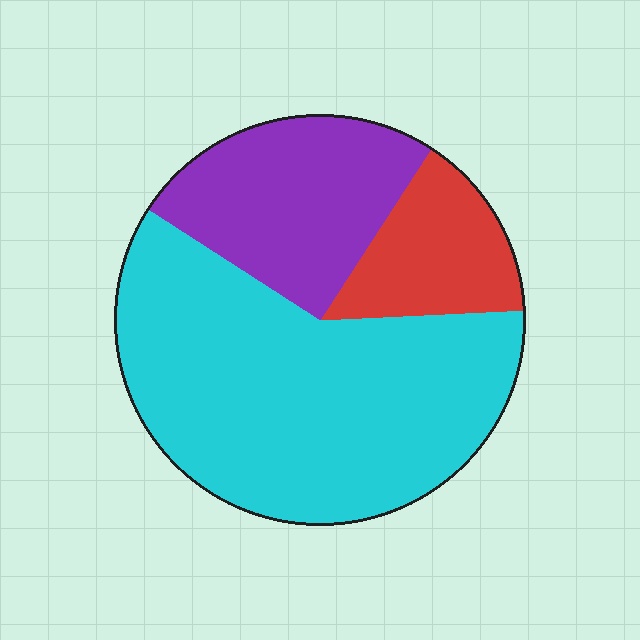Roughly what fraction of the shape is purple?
Purple covers about 25% of the shape.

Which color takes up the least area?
Red, at roughly 15%.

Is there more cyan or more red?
Cyan.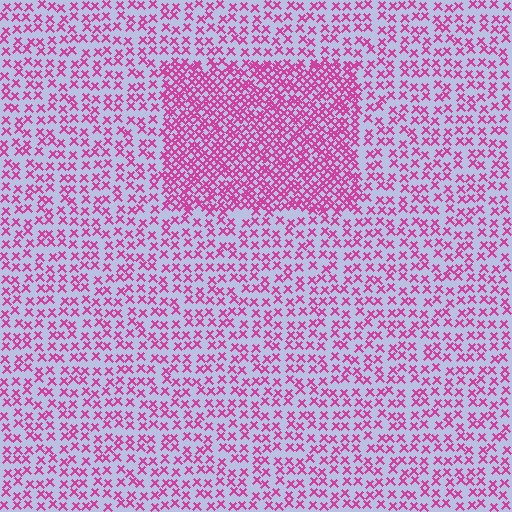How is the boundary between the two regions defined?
The boundary is defined by a change in element density (approximately 2.1x ratio). All elements are the same color, size, and shape.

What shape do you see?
I see a rectangle.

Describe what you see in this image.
The image contains small magenta elements arranged at two different densities. A rectangle-shaped region is visible where the elements are more densely packed than the surrounding area.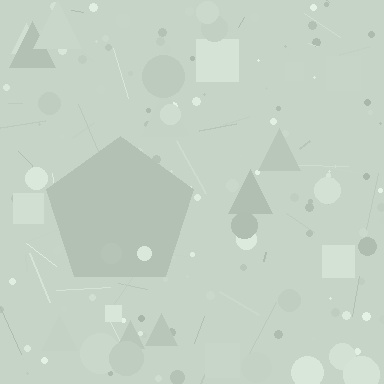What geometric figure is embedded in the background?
A pentagon is embedded in the background.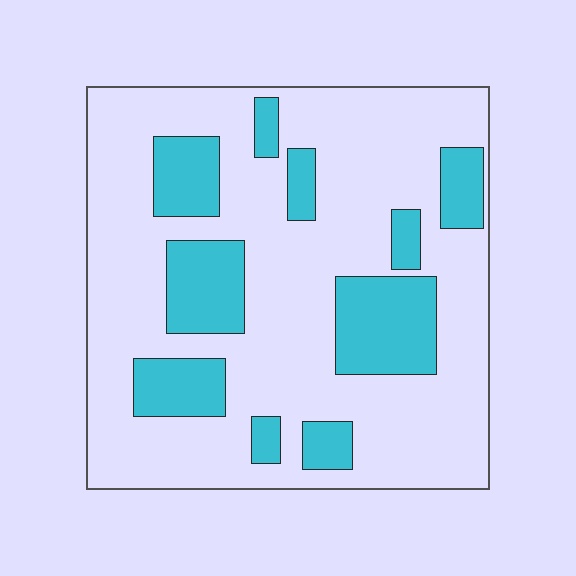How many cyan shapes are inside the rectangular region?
10.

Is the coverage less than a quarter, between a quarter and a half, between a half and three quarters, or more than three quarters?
Between a quarter and a half.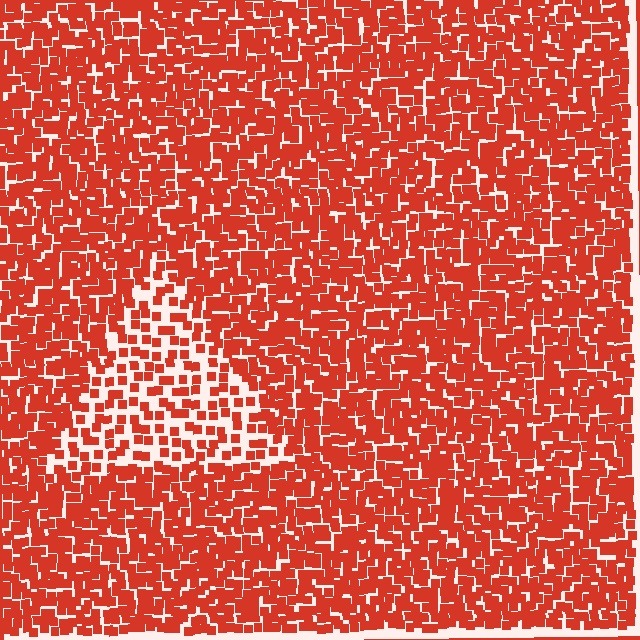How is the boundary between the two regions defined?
The boundary is defined by a change in element density (approximately 2.1x ratio). All elements are the same color, size, and shape.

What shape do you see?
I see a triangle.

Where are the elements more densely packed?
The elements are more densely packed outside the triangle boundary.